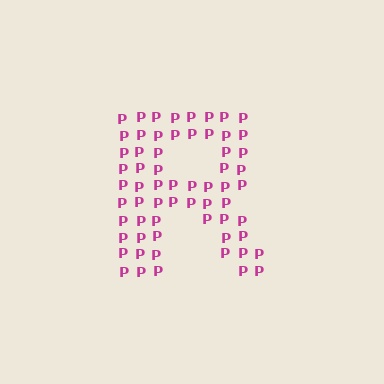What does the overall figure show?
The overall figure shows the letter R.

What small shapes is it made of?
It is made of small letter P's.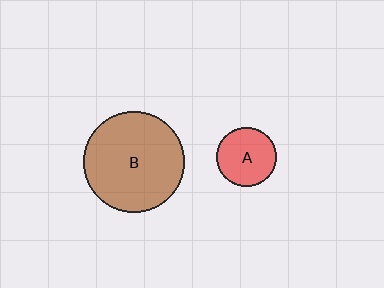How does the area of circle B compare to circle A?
Approximately 2.9 times.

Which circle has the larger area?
Circle B (brown).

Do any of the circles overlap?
No, none of the circles overlap.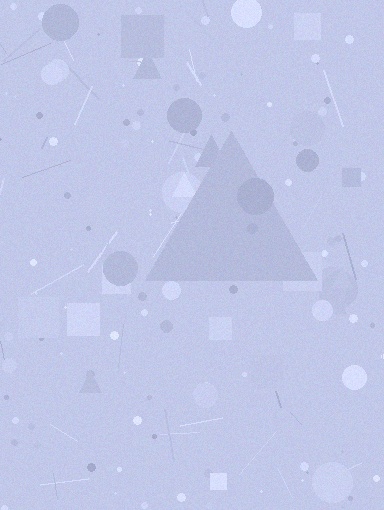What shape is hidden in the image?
A triangle is hidden in the image.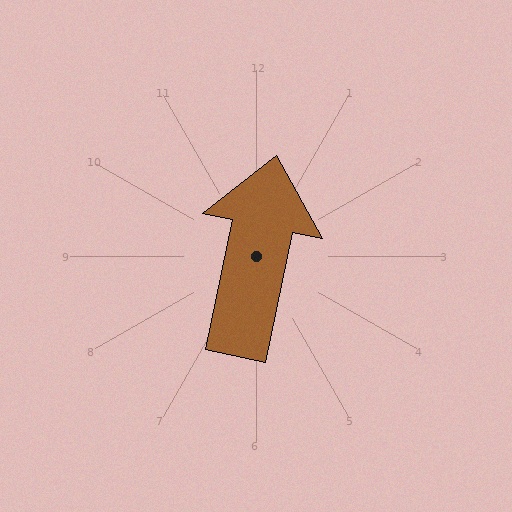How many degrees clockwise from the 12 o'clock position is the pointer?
Approximately 12 degrees.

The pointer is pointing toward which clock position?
Roughly 12 o'clock.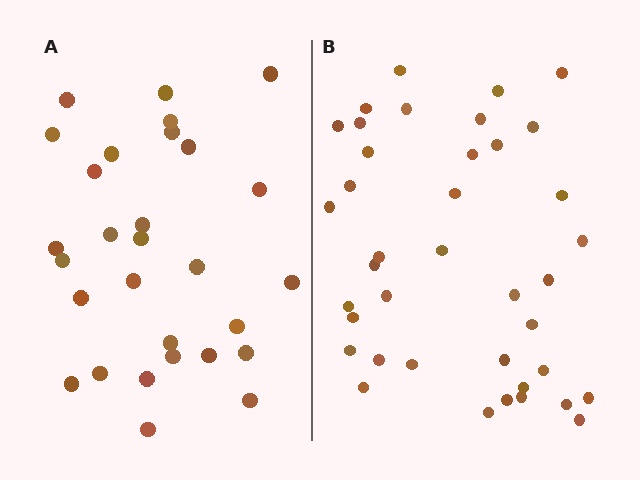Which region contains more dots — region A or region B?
Region B (the right region) has more dots.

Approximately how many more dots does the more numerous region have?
Region B has roughly 10 or so more dots than region A.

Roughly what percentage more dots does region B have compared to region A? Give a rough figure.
About 35% more.